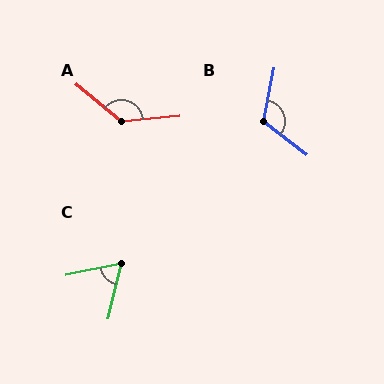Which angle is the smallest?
C, at approximately 64 degrees.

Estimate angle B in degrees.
Approximately 116 degrees.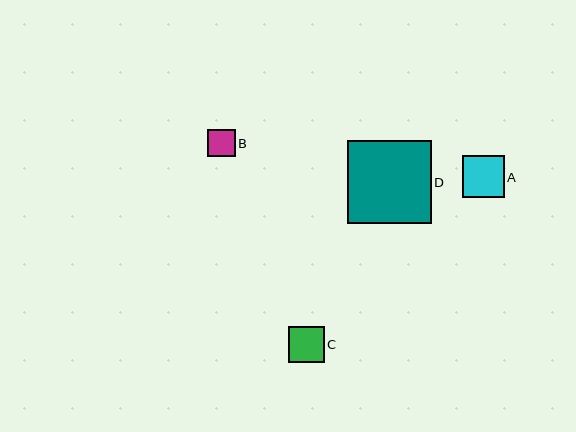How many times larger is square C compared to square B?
Square C is approximately 1.3 times the size of square B.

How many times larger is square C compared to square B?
Square C is approximately 1.3 times the size of square B.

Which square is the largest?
Square D is the largest with a size of approximately 83 pixels.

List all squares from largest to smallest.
From largest to smallest: D, A, C, B.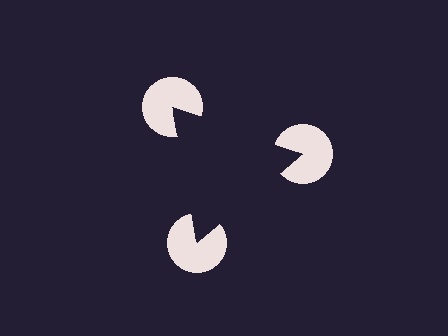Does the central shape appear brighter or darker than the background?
It typically appears slightly darker than the background, even though no actual brightness change is drawn.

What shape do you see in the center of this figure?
An illusory triangle — its edges are inferred from the aligned wedge cuts in the pac-man discs, not physically drawn.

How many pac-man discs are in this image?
There are 3 — one at each vertex of the illusory triangle.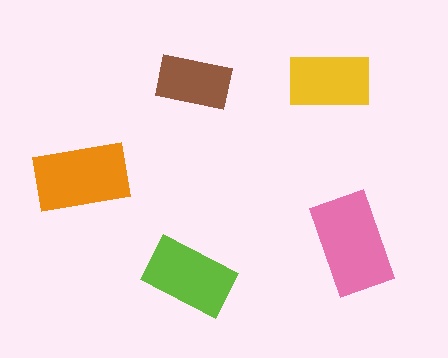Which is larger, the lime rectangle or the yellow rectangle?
The lime one.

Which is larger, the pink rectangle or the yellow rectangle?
The pink one.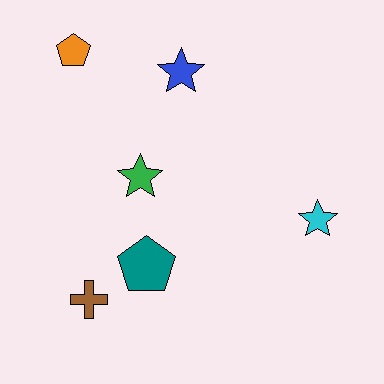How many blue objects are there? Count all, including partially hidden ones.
There is 1 blue object.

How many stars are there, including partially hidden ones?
There are 3 stars.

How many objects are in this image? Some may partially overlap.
There are 6 objects.